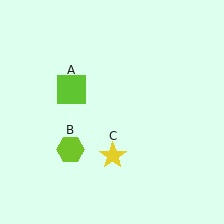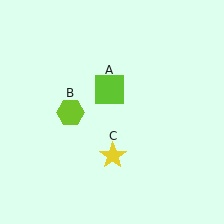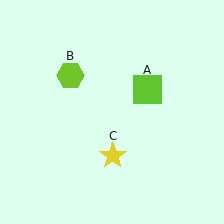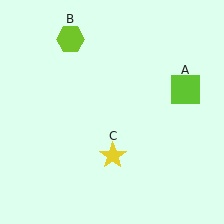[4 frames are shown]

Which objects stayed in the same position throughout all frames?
Yellow star (object C) remained stationary.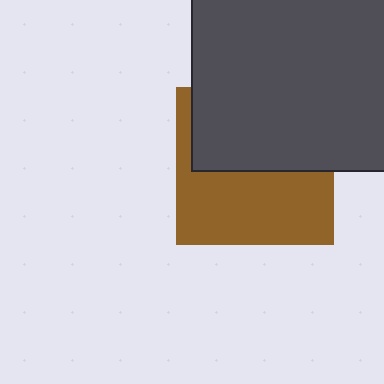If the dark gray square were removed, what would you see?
You would see the complete brown square.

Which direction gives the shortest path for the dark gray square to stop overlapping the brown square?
Moving up gives the shortest separation.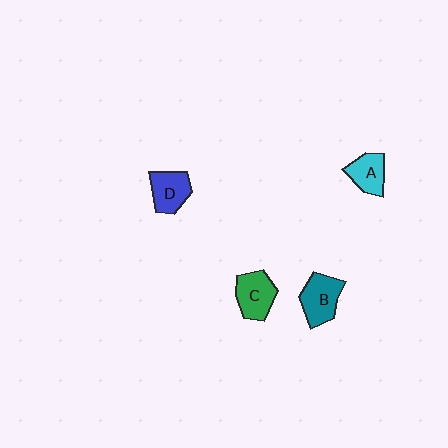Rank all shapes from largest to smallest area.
From largest to smallest: B (teal), C (green), D (blue), A (cyan).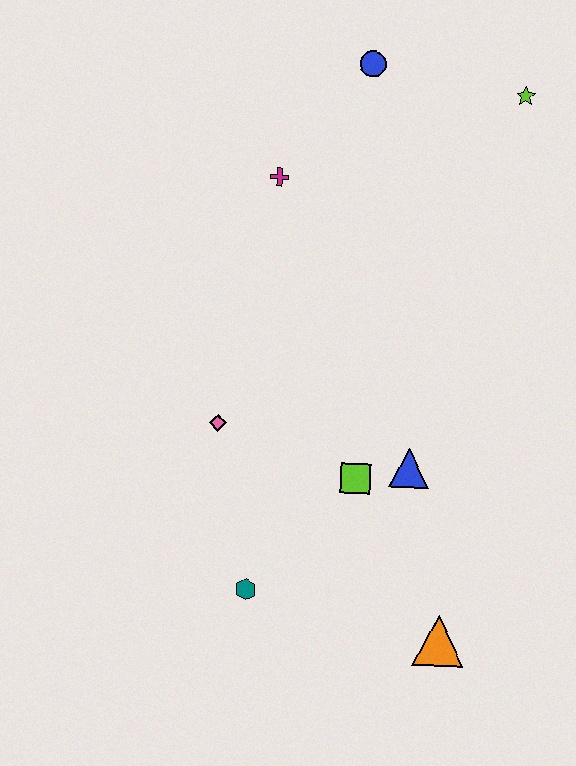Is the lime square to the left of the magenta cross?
No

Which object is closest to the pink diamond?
The lime square is closest to the pink diamond.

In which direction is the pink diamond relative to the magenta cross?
The pink diamond is below the magenta cross.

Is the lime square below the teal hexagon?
No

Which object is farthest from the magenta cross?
The orange triangle is farthest from the magenta cross.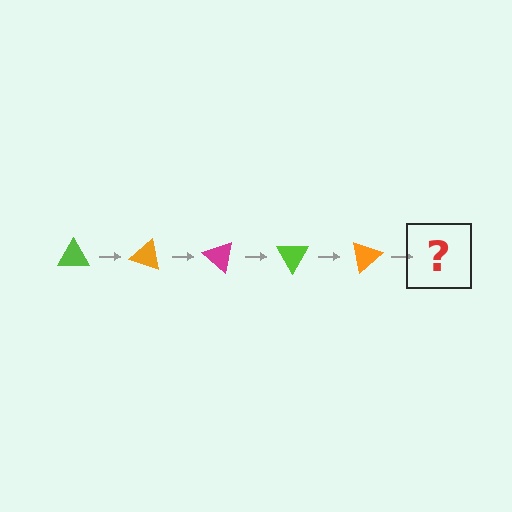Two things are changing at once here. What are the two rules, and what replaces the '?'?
The two rules are that it rotates 20 degrees each step and the color cycles through lime, orange, and magenta. The '?' should be a magenta triangle, rotated 100 degrees from the start.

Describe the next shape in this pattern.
It should be a magenta triangle, rotated 100 degrees from the start.